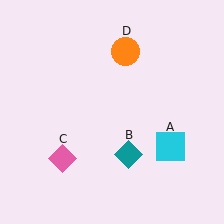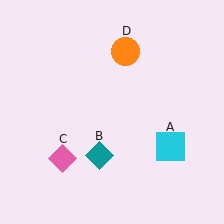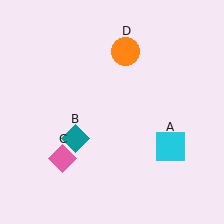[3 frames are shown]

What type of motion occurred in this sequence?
The teal diamond (object B) rotated clockwise around the center of the scene.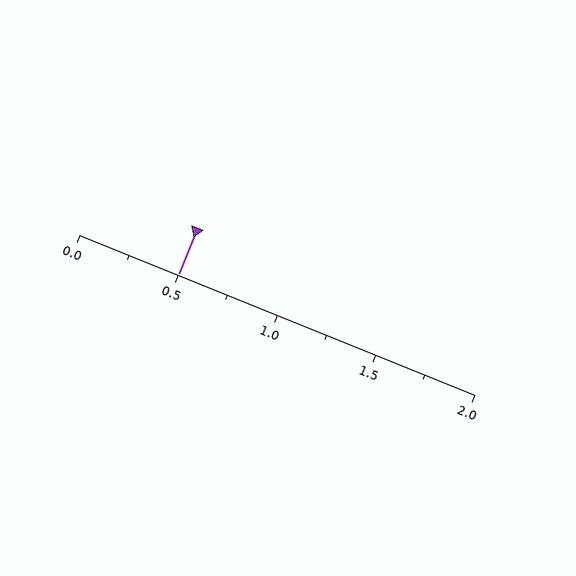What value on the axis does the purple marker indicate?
The marker indicates approximately 0.5.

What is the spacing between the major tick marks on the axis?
The major ticks are spaced 0.5 apart.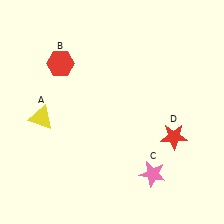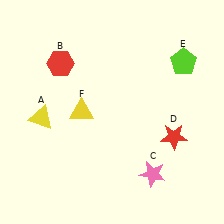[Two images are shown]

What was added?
A lime pentagon (E), a yellow triangle (F) were added in Image 2.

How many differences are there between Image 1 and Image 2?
There are 2 differences between the two images.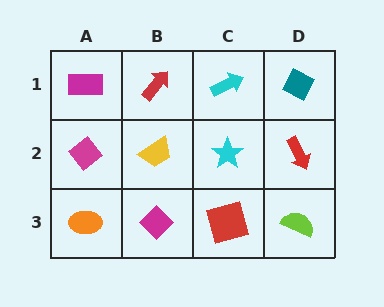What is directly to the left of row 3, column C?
A magenta diamond.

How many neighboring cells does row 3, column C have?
3.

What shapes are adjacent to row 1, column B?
A yellow trapezoid (row 2, column B), a magenta rectangle (row 1, column A), a cyan arrow (row 1, column C).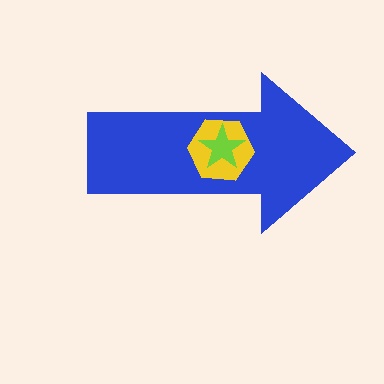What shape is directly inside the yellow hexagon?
The lime star.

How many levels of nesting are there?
3.